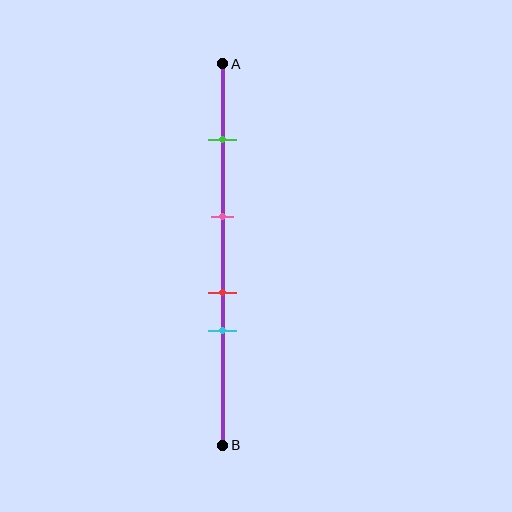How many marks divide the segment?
There are 4 marks dividing the segment.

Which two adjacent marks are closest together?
The red and cyan marks are the closest adjacent pair.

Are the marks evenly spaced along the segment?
No, the marks are not evenly spaced.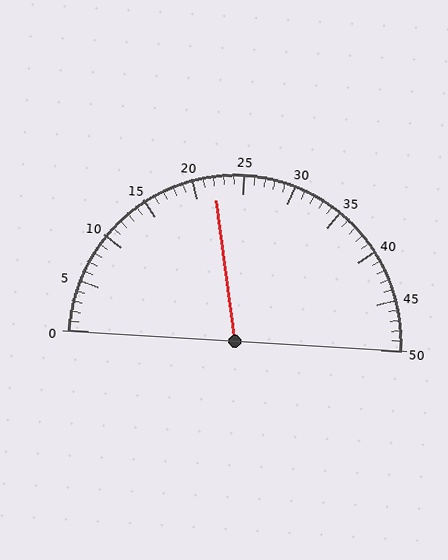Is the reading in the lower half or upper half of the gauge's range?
The reading is in the lower half of the range (0 to 50).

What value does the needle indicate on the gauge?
The needle indicates approximately 22.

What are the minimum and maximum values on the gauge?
The gauge ranges from 0 to 50.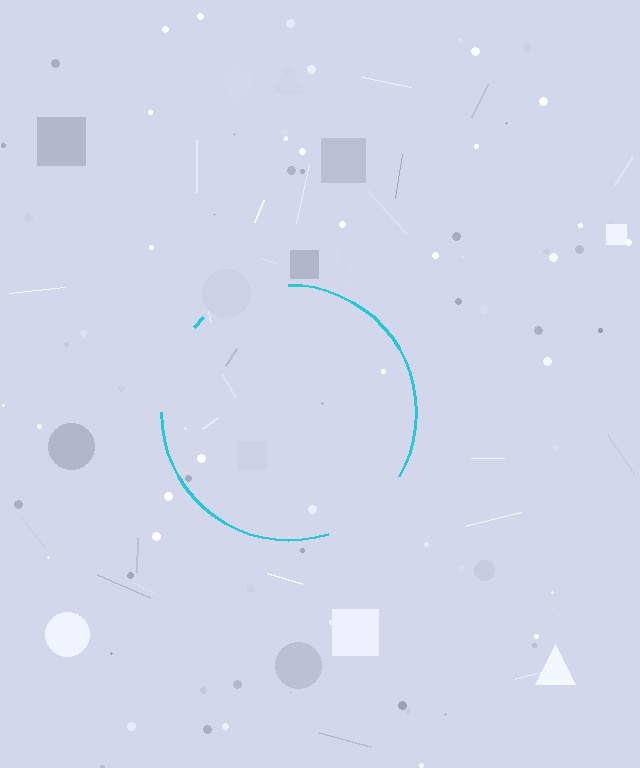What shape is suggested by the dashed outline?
The dashed outline suggests a circle.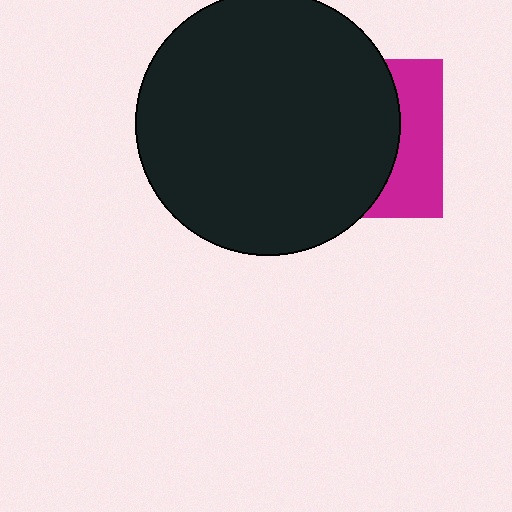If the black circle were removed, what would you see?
You would see the complete magenta square.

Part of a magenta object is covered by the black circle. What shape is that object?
It is a square.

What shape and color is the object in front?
The object in front is a black circle.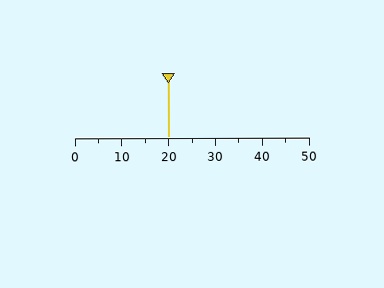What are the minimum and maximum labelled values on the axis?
The axis runs from 0 to 50.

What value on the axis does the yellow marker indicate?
The marker indicates approximately 20.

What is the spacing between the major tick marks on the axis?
The major ticks are spaced 10 apart.